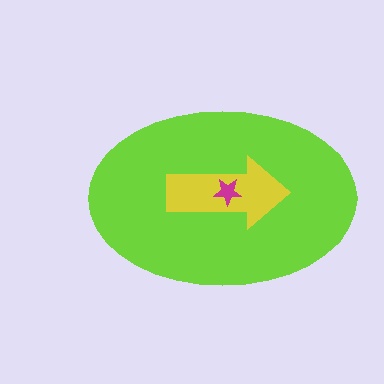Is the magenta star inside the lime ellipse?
Yes.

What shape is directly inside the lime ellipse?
The yellow arrow.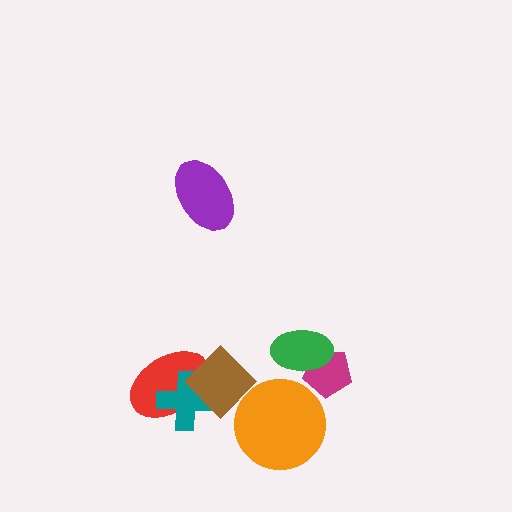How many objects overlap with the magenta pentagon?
1 object overlaps with the magenta pentagon.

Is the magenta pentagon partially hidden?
Yes, it is partially covered by another shape.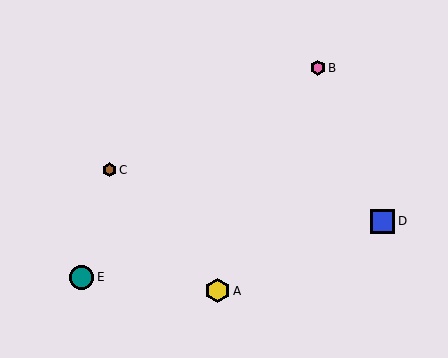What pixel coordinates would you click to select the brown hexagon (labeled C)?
Click at (109, 170) to select the brown hexagon C.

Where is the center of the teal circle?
The center of the teal circle is at (81, 277).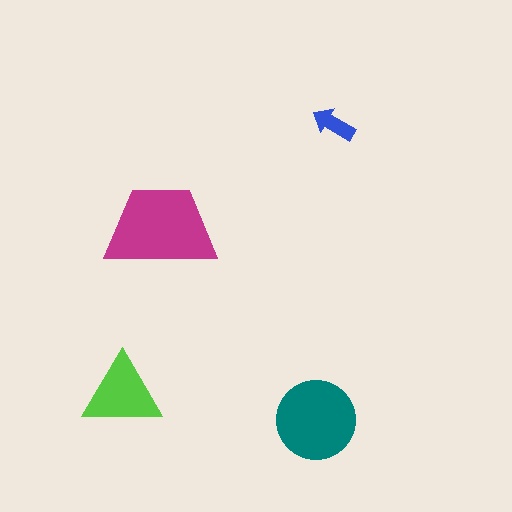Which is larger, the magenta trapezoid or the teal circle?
The magenta trapezoid.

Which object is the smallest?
The blue arrow.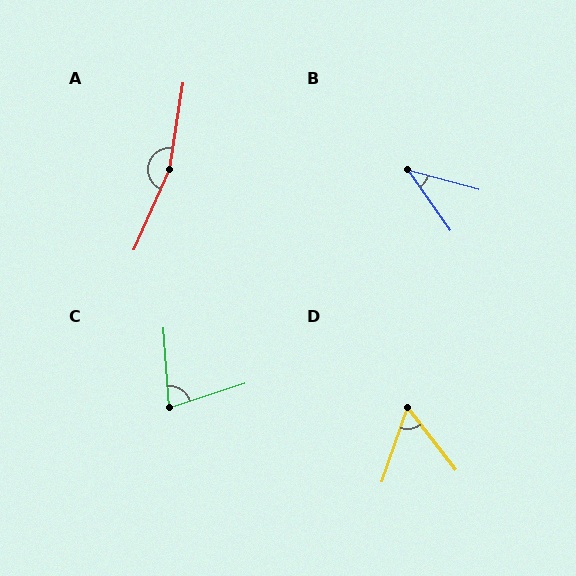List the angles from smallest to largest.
B (40°), D (57°), C (76°), A (165°).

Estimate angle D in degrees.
Approximately 57 degrees.